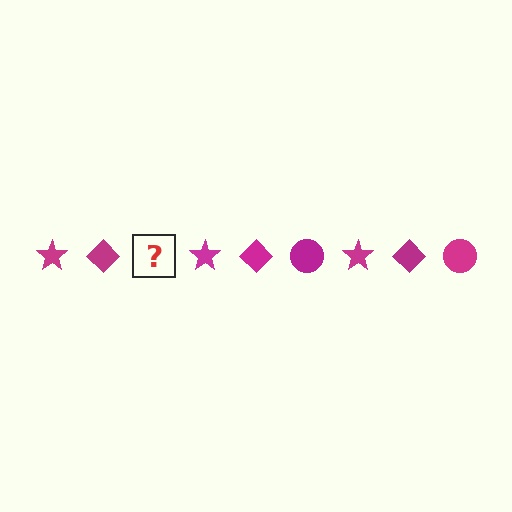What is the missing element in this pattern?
The missing element is a magenta circle.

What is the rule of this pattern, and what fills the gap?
The rule is that the pattern cycles through star, diamond, circle shapes in magenta. The gap should be filled with a magenta circle.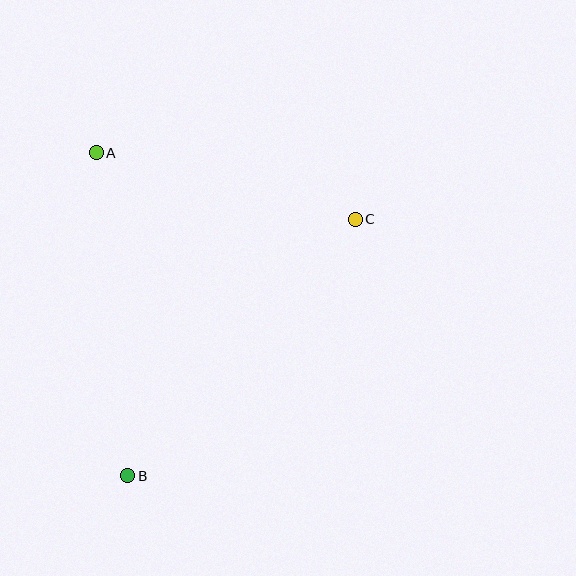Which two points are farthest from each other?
Points B and C are farthest from each other.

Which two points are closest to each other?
Points A and C are closest to each other.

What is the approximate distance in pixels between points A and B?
The distance between A and B is approximately 325 pixels.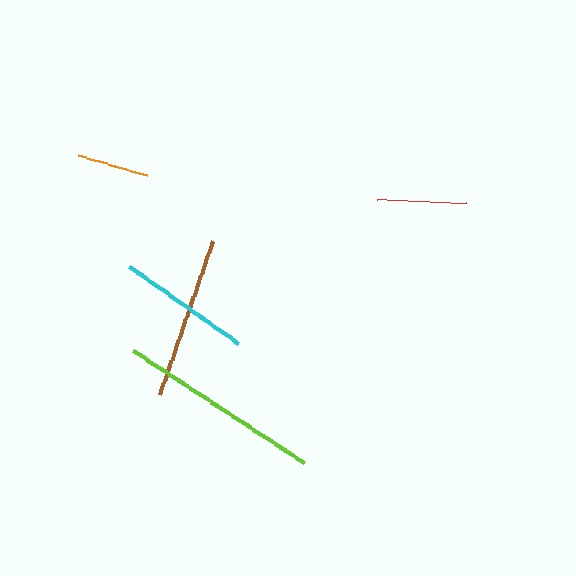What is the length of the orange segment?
The orange segment is approximately 72 pixels long.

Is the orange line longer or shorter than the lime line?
The lime line is longer than the orange line.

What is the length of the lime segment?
The lime segment is approximately 205 pixels long.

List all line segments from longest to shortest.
From longest to shortest: lime, brown, cyan, red, orange.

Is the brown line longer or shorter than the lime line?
The lime line is longer than the brown line.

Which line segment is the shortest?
The orange line is the shortest at approximately 72 pixels.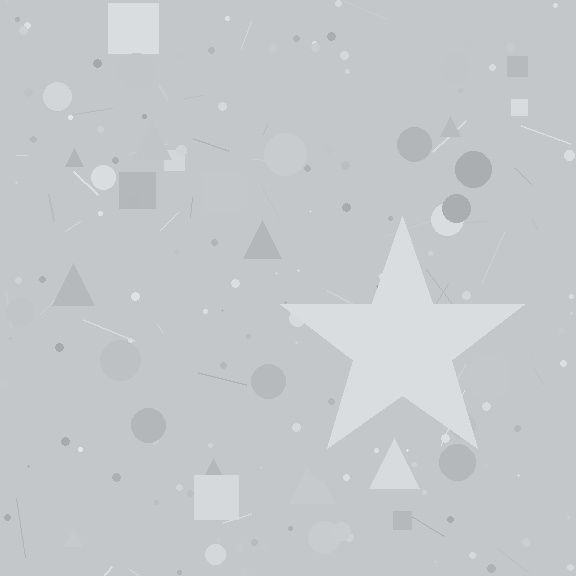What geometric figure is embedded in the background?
A star is embedded in the background.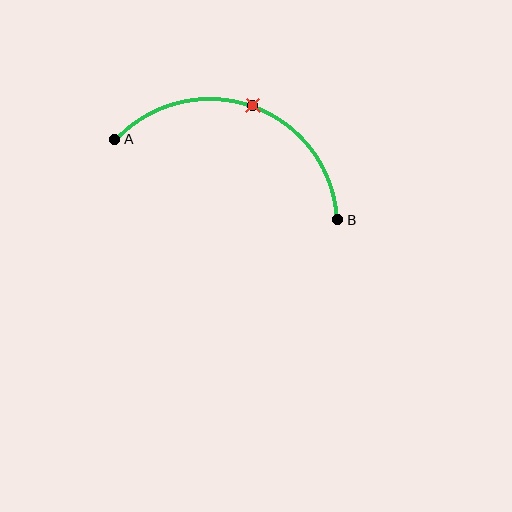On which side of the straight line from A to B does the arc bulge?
The arc bulges above the straight line connecting A and B.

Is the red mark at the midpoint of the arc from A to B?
Yes. The red mark lies on the arc at equal arc-length from both A and B — it is the arc midpoint.